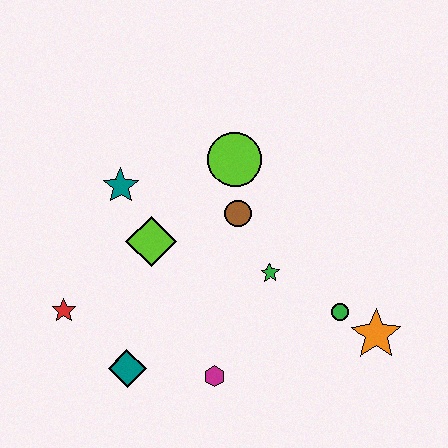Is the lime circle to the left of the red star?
No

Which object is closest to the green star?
The brown circle is closest to the green star.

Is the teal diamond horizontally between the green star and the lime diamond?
No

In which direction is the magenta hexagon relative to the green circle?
The magenta hexagon is to the left of the green circle.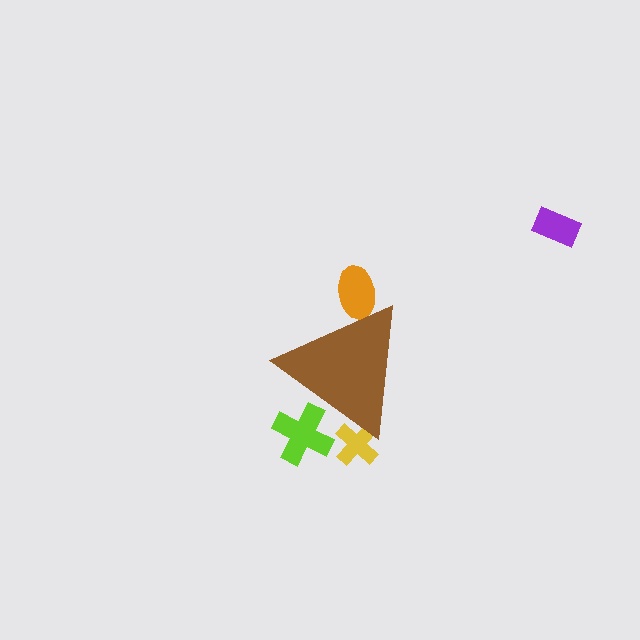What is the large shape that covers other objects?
A brown triangle.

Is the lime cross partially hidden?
Yes, the lime cross is partially hidden behind the brown triangle.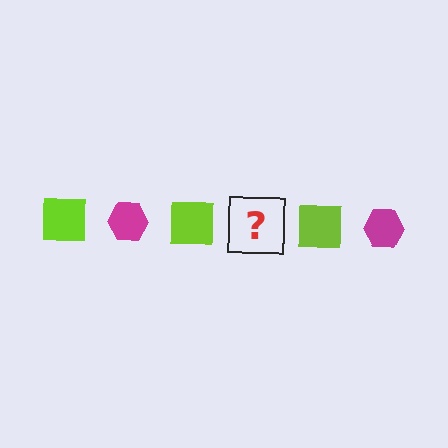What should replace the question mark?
The question mark should be replaced with a magenta hexagon.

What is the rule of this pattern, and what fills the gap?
The rule is that the pattern alternates between lime square and magenta hexagon. The gap should be filled with a magenta hexagon.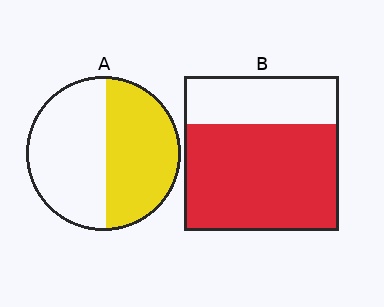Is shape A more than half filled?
Roughly half.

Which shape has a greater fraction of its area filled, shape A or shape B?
Shape B.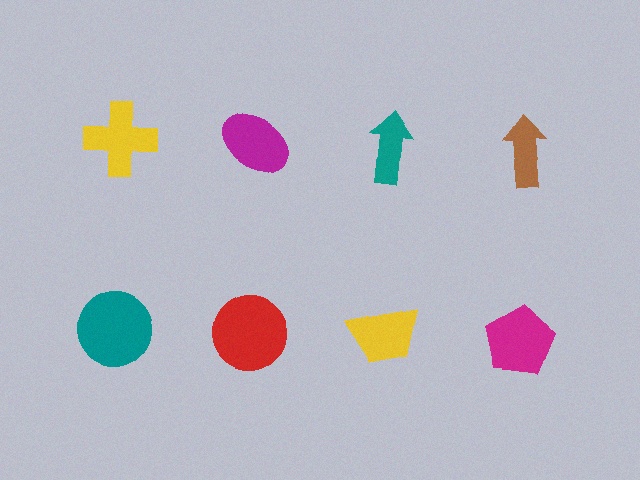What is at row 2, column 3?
A yellow trapezoid.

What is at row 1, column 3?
A teal arrow.